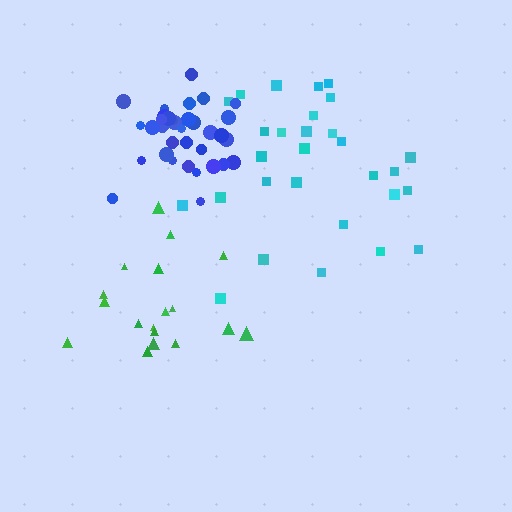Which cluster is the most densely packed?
Blue.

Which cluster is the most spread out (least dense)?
Cyan.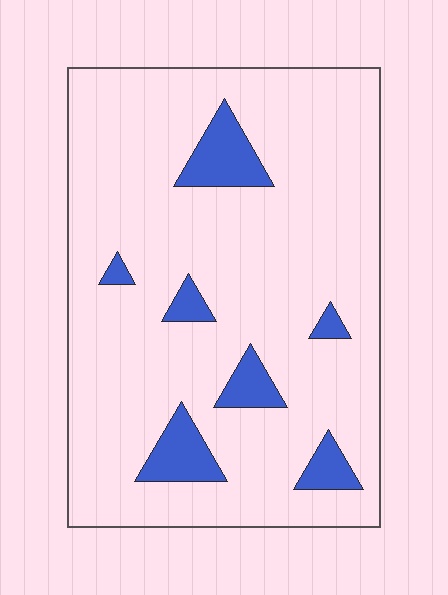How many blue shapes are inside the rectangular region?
7.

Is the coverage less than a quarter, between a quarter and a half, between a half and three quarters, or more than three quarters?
Less than a quarter.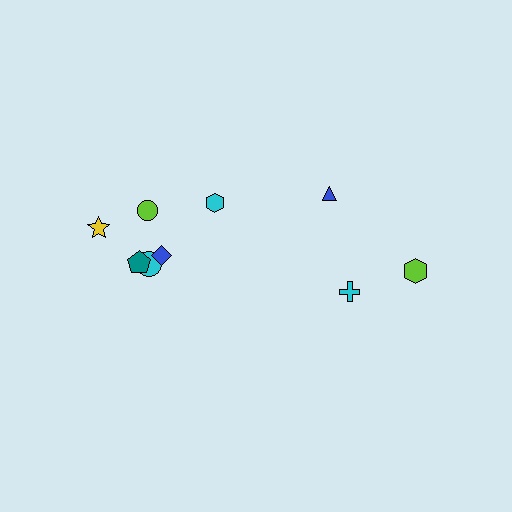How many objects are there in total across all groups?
There are 9 objects.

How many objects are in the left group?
There are 6 objects.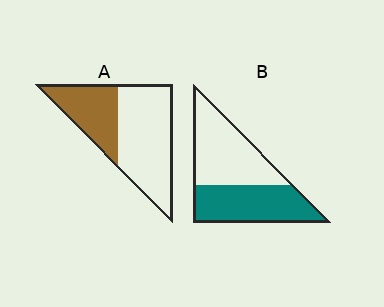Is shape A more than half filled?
No.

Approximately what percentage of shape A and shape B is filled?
A is approximately 35% and B is approximately 45%.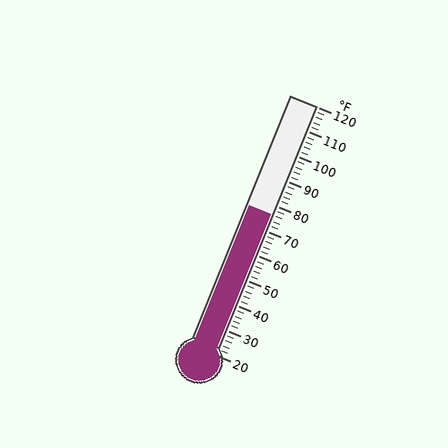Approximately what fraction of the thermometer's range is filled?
The thermometer is filled to approximately 55% of its range.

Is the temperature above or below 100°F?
The temperature is below 100°F.